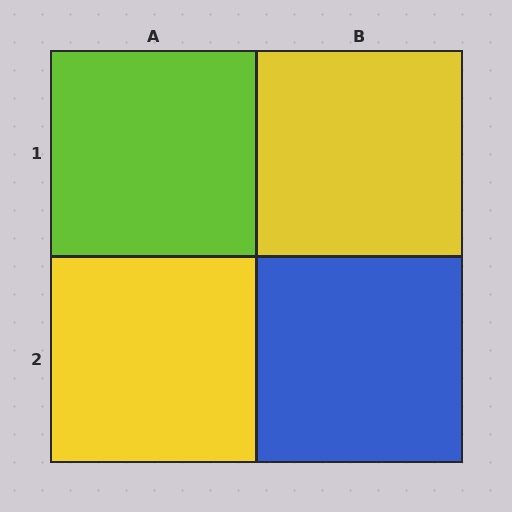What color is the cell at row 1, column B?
Yellow.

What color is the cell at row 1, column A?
Lime.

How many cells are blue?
1 cell is blue.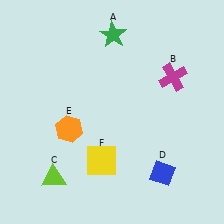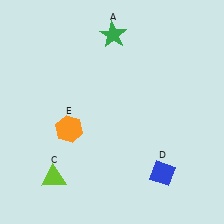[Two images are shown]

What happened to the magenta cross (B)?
The magenta cross (B) was removed in Image 2. It was in the top-right area of Image 1.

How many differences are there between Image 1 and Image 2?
There are 2 differences between the two images.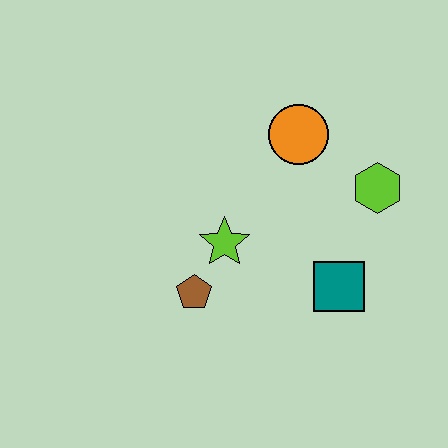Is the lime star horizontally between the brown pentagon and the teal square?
Yes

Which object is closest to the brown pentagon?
The lime star is closest to the brown pentagon.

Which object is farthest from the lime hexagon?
The brown pentagon is farthest from the lime hexagon.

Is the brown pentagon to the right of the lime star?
No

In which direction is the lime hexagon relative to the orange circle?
The lime hexagon is to the right of the orange circle.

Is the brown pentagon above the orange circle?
No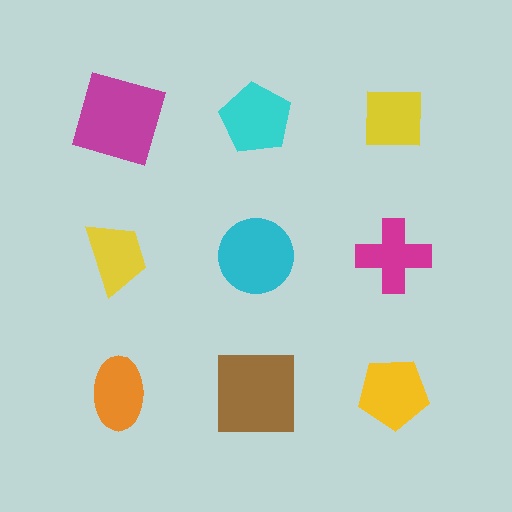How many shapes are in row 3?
3 shapes.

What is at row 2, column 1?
A yellow trapezoid.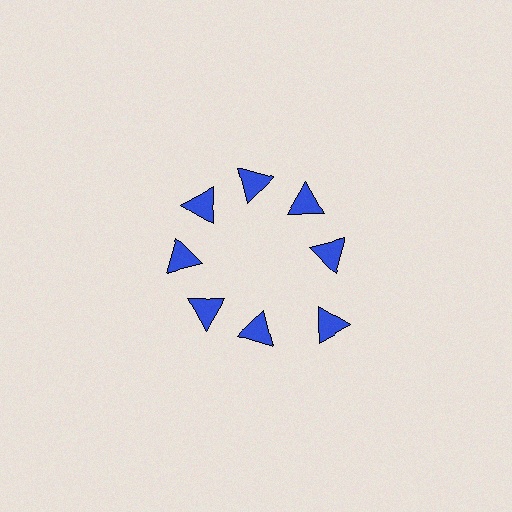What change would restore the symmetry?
The symmetry would be restored by moving it inward, back onto the ring so that all 8 triangles sit at equal angles and equal distance from the center.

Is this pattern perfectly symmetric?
No. The 8 blue triangles are arranged in a ring, but one element near the 4 o'clock position is pushed outward from the center, breaking the 8-fold rotational symmetry.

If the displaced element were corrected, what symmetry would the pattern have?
It would have 8-fold rotational symmetry — the pattern would map onto itself every 45 degrees.